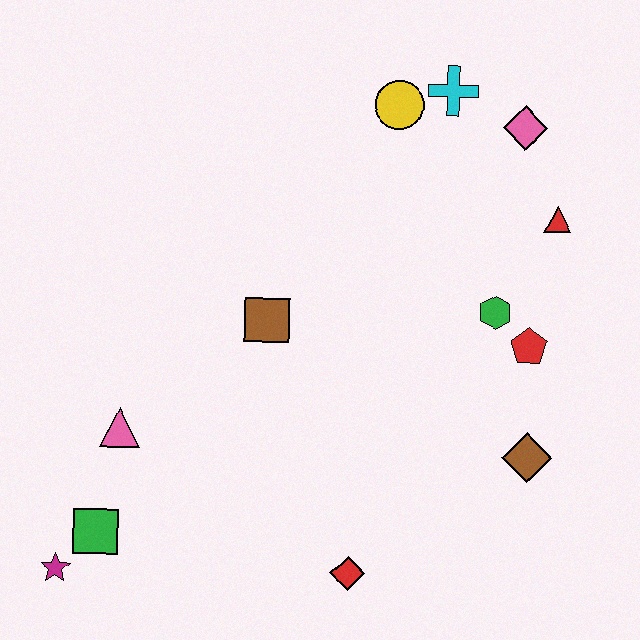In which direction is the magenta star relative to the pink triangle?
The magenta star is below the pink triangle.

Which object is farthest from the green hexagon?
The magenta star is farthest from the green hexagon.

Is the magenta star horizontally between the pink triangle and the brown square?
No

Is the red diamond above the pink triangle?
No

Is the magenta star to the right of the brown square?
No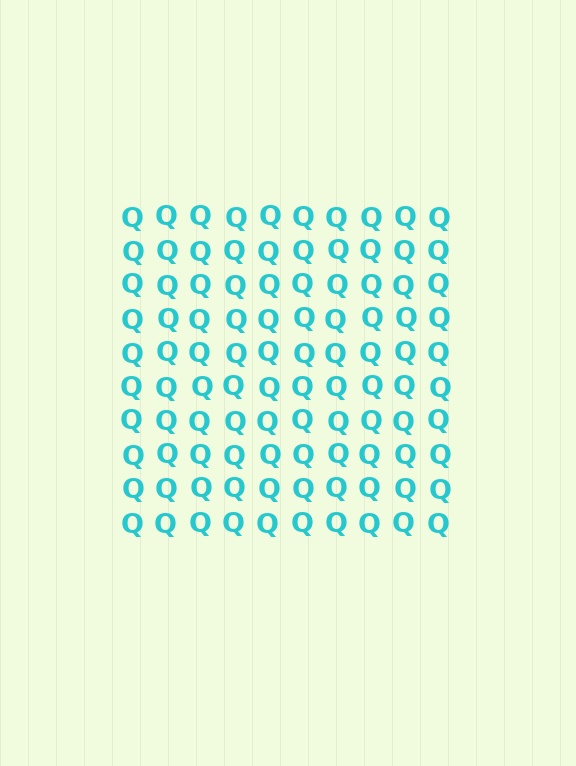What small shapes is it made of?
It is made of small letter Q's.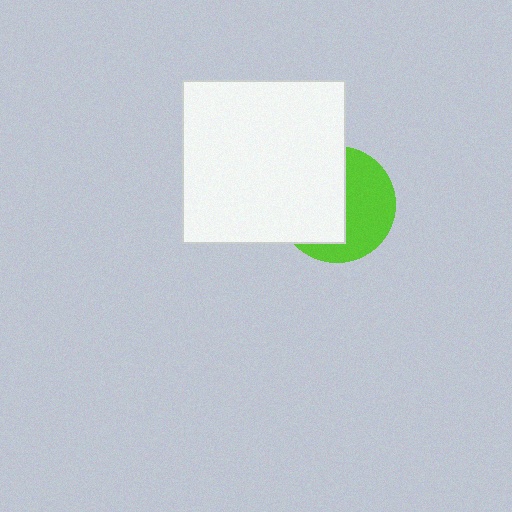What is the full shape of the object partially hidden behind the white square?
The partially hidden object is a lime circle.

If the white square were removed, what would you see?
You would see the complete lime circle.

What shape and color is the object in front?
The object in front is a white square.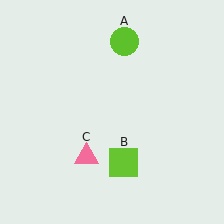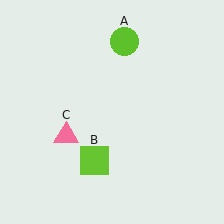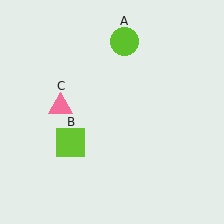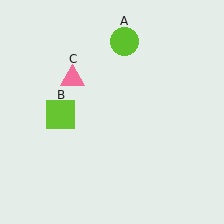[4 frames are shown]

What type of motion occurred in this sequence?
The lime square (object B), pink triangle (object C) rotated clockwise around the center of the scene.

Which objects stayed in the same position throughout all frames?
Lime circle (object A) remained stationary.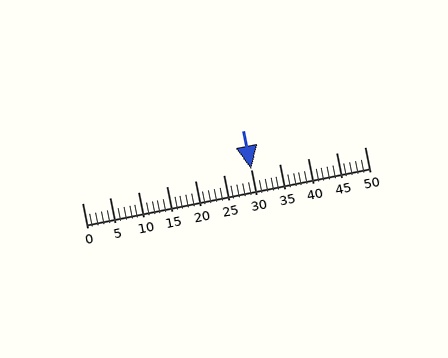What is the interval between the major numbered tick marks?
The major tick marks are spaced 5 units apart.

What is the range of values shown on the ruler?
The ruler shows values from 0 to 50.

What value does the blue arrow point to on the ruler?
The blue arrow points to approximately 30.